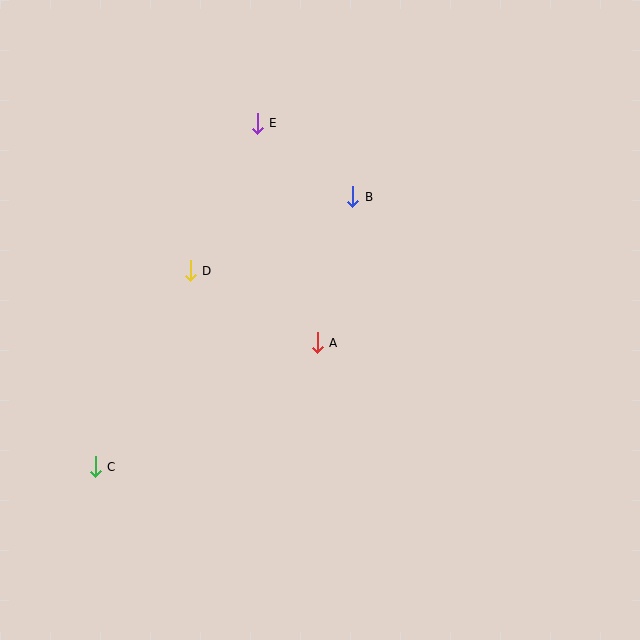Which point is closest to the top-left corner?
Point E is closest to the top-left corner.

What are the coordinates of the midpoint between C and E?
The midpoint between C and E is at (176, 295).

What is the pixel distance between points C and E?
The distance between C and E is 380 pixels.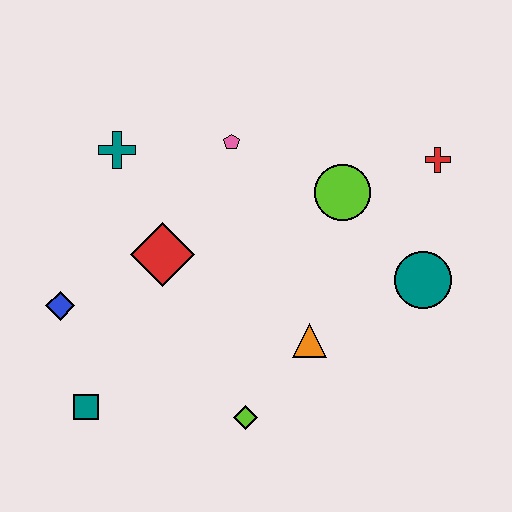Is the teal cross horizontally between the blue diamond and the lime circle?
Yes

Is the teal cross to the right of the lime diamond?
No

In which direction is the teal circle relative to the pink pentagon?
The teal circle is to the right of the pink pentagon.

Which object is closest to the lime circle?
The red cross is closest to the lime circle.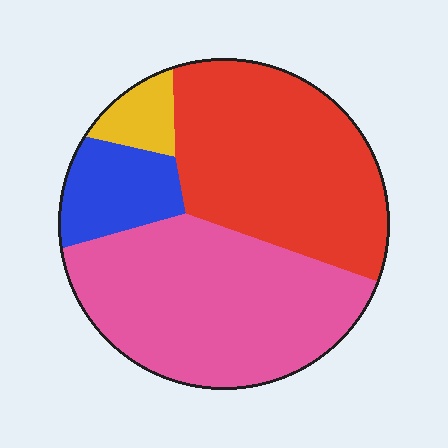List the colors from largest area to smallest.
From largest to smallest: pink, red, blue, yellow.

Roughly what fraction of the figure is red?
Red takes up about two fifths (2/5) of the figure.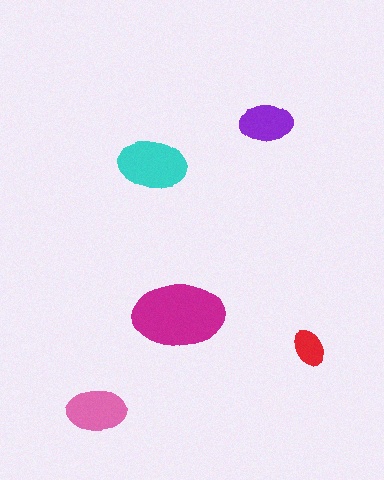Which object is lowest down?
The pink ellipse is bottommost.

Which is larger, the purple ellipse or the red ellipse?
The purple one.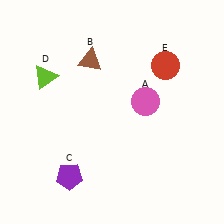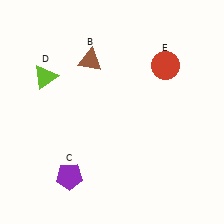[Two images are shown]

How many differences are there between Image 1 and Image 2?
There is 1 difference between the two images.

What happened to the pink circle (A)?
The pink circle (A) was removed in Image 2. It was in the top-right area of Image 1.